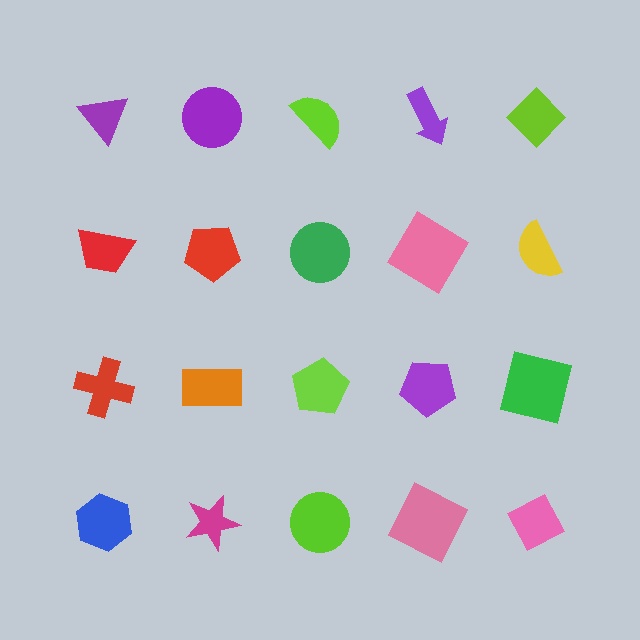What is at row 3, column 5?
A green square.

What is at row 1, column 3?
A lime semicircle.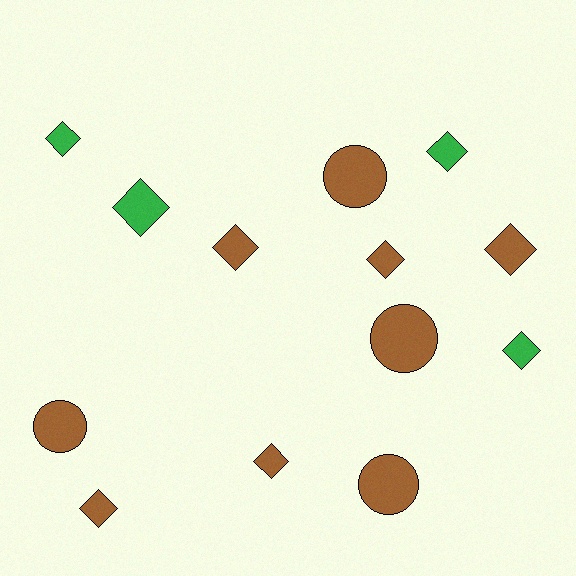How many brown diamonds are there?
There are 5 brown diamonds.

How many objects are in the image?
There are 13 objects.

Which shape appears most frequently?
Diamond, with 9 objects.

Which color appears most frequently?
Brown, with 9 objects.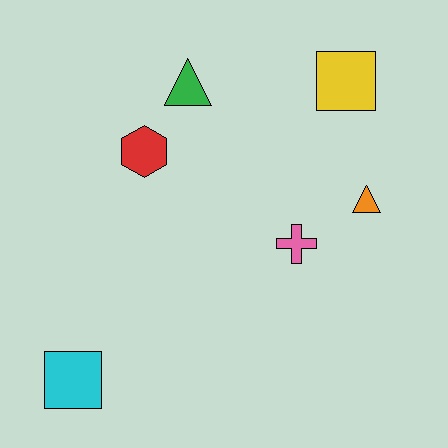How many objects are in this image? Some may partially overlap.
There are 6 objects.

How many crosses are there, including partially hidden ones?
There is 1 cross.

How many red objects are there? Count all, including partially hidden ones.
There is 1 red object.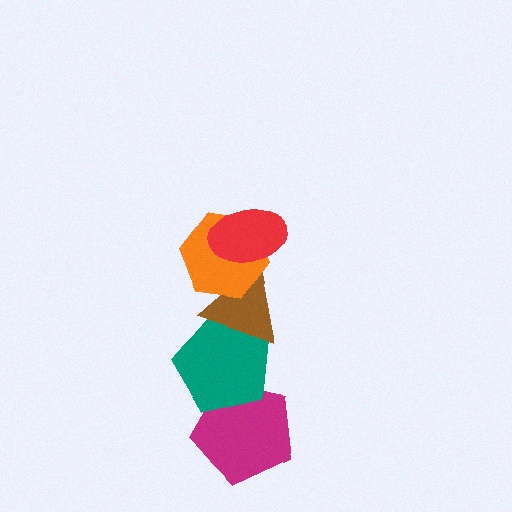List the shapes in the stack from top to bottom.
From top to bottom: the red ellipse, the orange hexagon, the brown triangle, the teal pentagon, the magenta pentagon.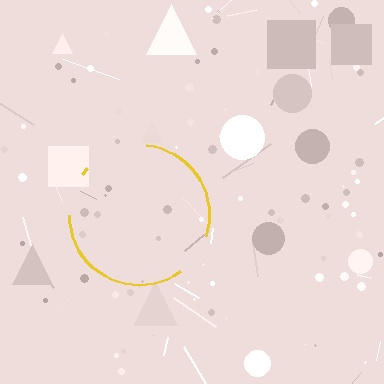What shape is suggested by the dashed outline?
The dashed outline suggests a circle.